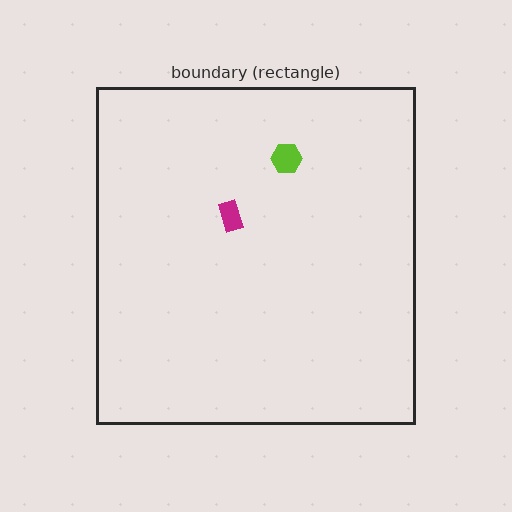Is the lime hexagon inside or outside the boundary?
Inside.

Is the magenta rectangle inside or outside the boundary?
Inside.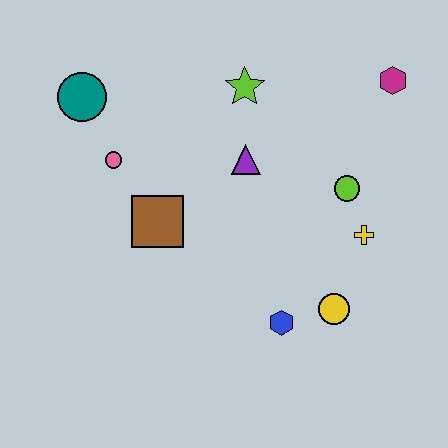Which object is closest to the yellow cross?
The lime circle is closest to the yellow cross.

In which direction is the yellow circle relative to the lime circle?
The yellow circle is below the lime circle.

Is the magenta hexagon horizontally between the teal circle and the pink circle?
No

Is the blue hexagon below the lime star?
Yes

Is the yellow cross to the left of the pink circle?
No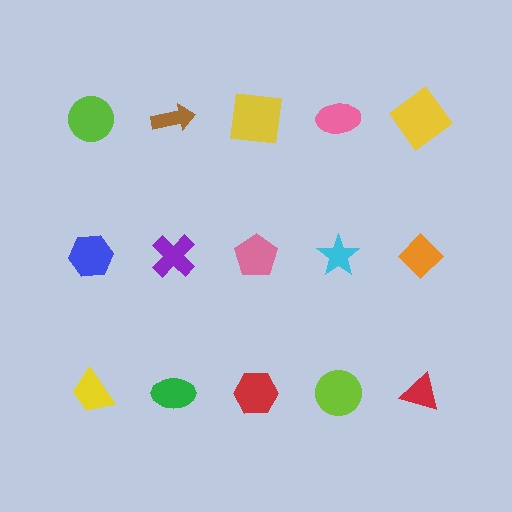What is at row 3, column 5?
A red triangle.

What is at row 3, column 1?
A yellow trapezoid.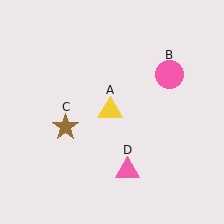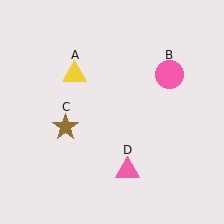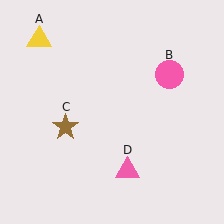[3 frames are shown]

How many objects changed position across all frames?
1 object changed position: yellow triangle (object A).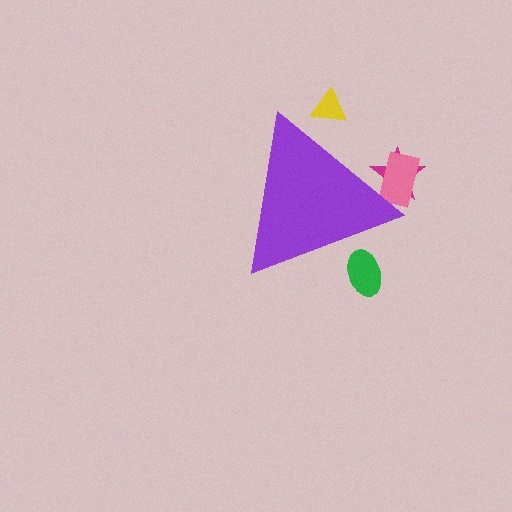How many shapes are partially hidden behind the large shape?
4 shapes are partially hidden.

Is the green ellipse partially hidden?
Yes, the green ellipse is partially hidden behind the purple triangle.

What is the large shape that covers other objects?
A purple triangle.